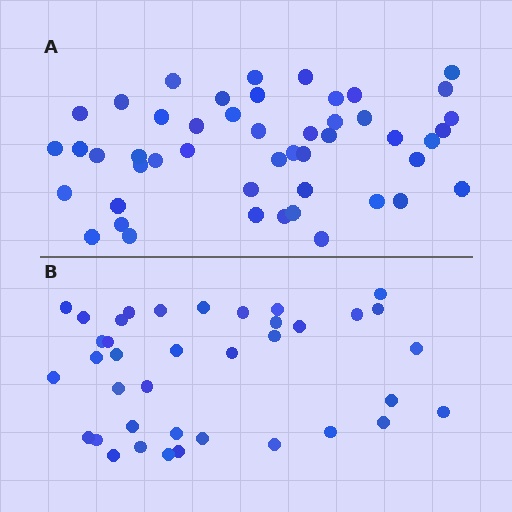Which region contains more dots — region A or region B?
Region A (the top region) has more dots.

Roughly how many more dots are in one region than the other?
Region A has roughly 10 or so more dots than region B.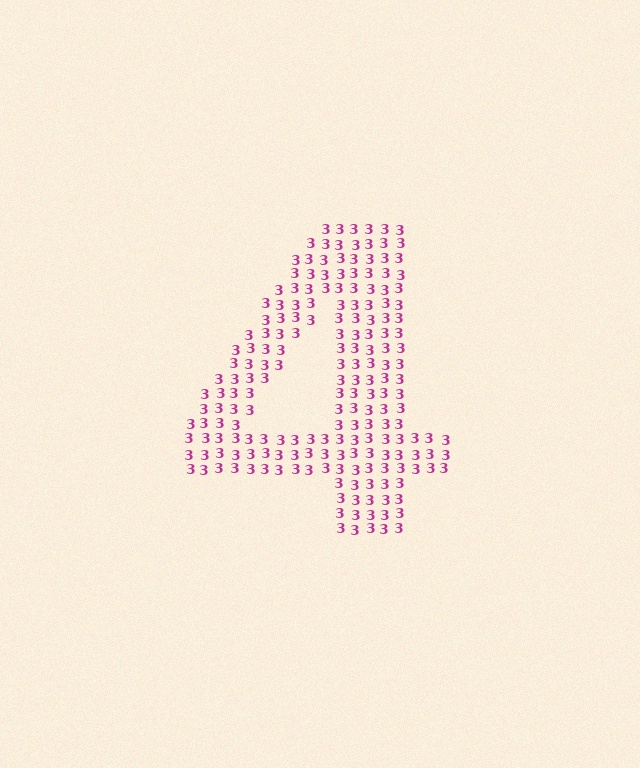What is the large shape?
The large shape is the digit 4.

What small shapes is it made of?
It is made of small digit 3's.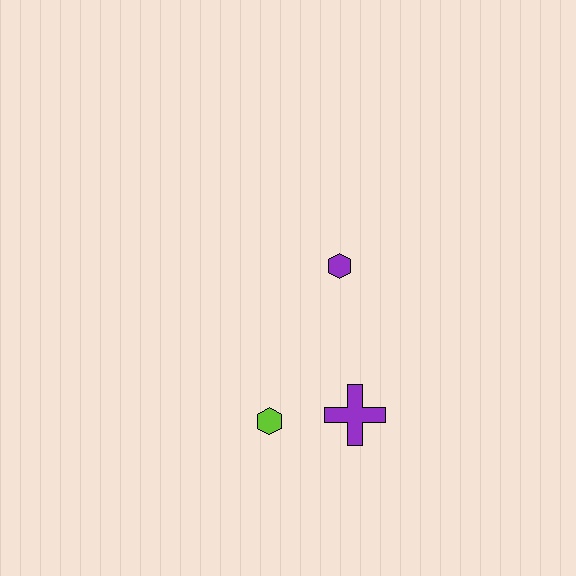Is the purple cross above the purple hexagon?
No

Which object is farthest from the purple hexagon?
The lime hexagon is farthest from the purple hexagon.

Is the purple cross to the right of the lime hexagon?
Yes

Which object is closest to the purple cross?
The lime hexagon is closest to the purple cross.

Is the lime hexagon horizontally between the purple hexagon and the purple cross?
No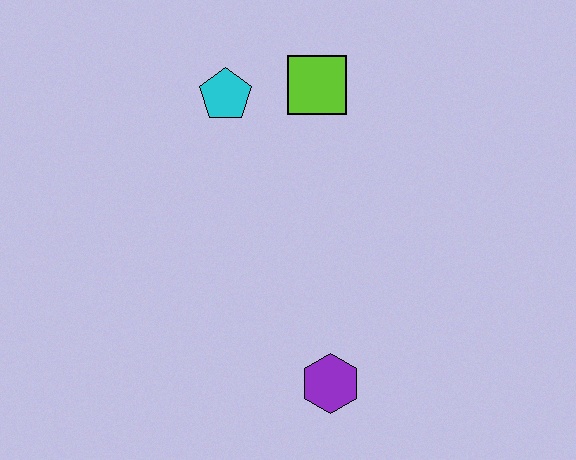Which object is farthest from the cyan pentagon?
The purple hexagon is farthest from the cyan pentagon.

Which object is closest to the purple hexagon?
The lime square is closest to the purple hexagon.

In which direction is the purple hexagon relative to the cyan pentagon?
The purple hexagon is below the cyan pentagon.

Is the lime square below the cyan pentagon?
No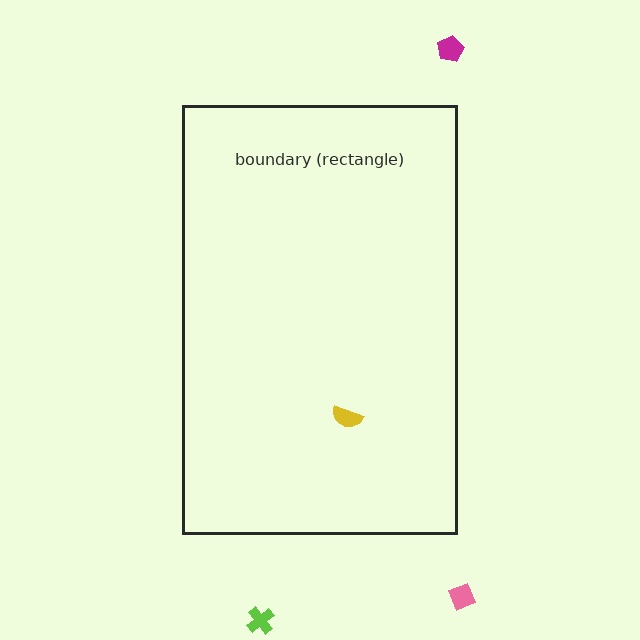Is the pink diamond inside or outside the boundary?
Outside.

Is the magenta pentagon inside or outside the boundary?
Outside.